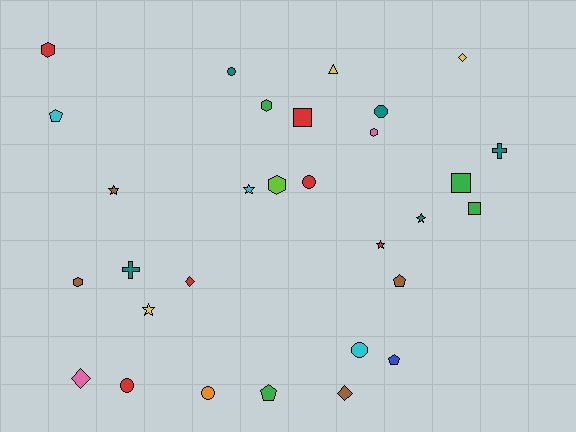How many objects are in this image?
There are 30 objects.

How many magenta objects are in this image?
There are no magenta objects.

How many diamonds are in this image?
There are 4 diamonds.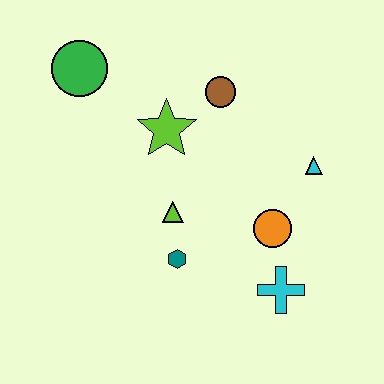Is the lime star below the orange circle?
No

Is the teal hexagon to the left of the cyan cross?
Yes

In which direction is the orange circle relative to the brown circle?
The orange circle is below the brown circle.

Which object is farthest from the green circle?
The cyan cross is farthest from the green circle.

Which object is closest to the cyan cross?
The orange circle is closest to the cyan cross.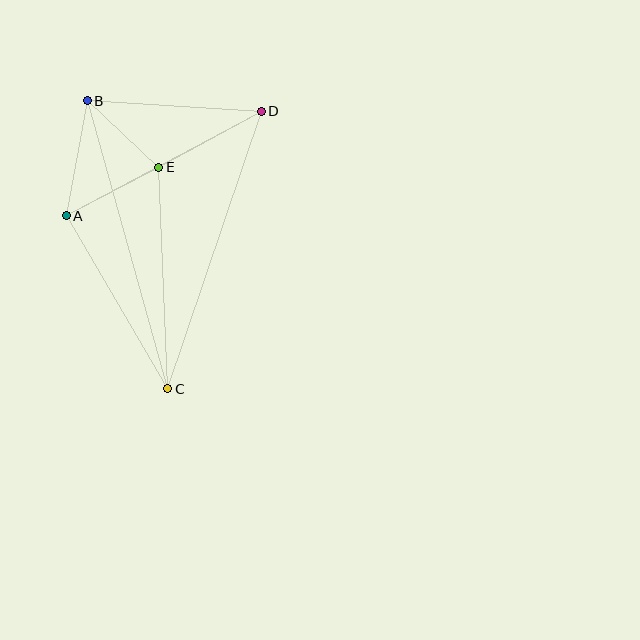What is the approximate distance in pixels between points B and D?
The distance between B and D is approximately 174 pixels.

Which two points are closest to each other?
Points B and E are closest to each other.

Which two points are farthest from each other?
Points B and C are farthest from each other.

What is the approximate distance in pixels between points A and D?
The distance between A and D is approximately 221 pixels.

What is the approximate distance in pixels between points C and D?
The distance between C and D is approximately 293 pixels.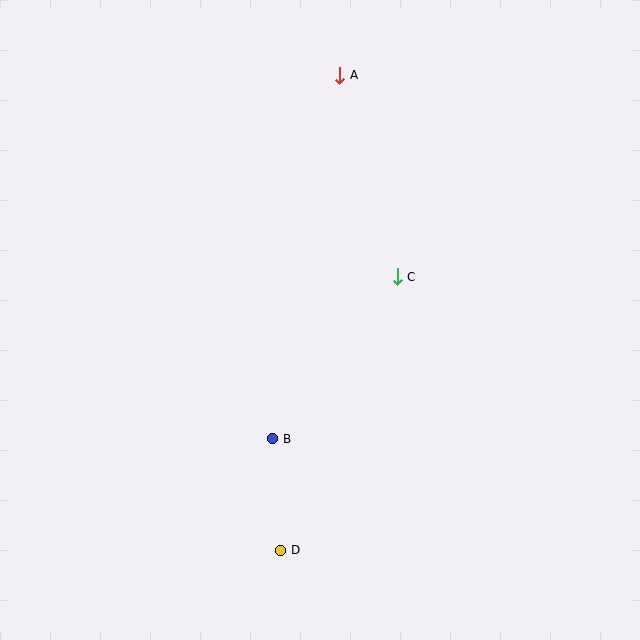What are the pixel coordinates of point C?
Point C is at (397, 277).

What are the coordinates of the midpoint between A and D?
The midpoint between A and D is at (310, 313).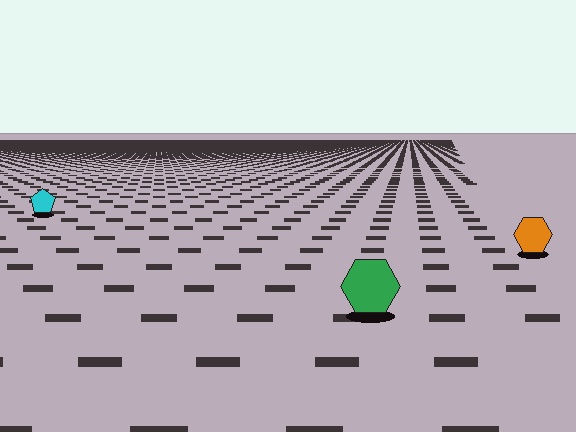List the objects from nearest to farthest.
From nearest to farthest: the green hexagon, the orange hexagon, the cyan pentagon.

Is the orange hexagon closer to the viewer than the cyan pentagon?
Yes. The orange hexagon is closer — you can tell from the texture gradient: the ground texture is coarser near it.